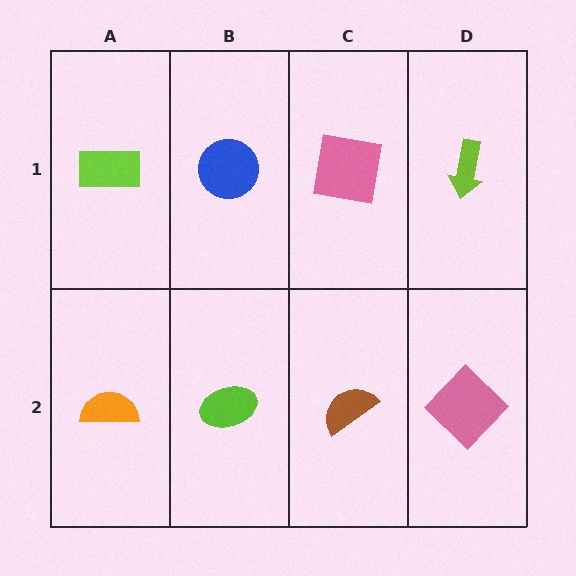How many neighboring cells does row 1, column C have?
3.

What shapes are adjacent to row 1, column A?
An orange semicircle (row 2, column A), a blue circle (row 1, column B).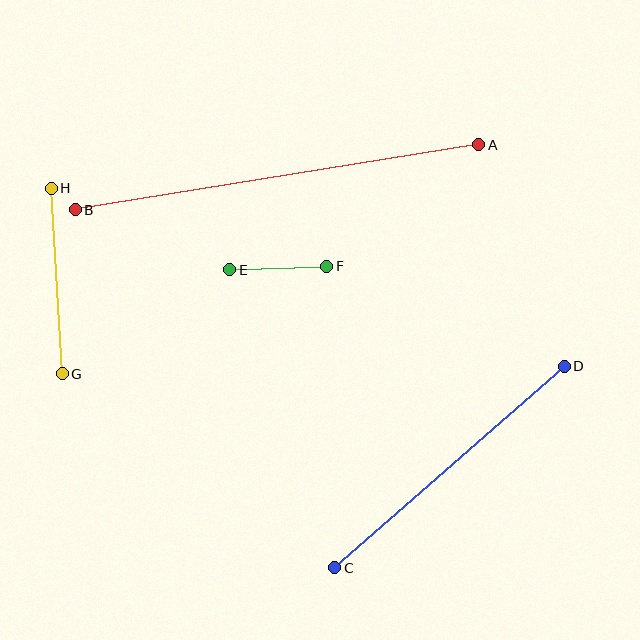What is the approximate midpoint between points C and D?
The midpoint is at approximately (450, 467) pixels.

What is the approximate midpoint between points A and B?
The midpoint is at approximately (277, 177) pixels.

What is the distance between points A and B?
The distance is approximately 409 pixels.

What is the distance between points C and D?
The distance is approximately 305 pixels.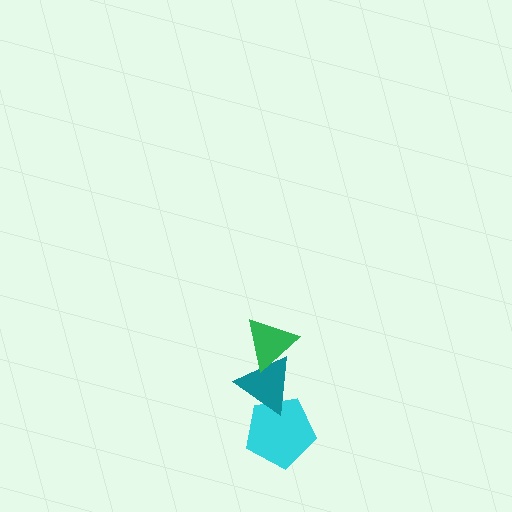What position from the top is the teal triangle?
The teal triangle is 2nd from the top.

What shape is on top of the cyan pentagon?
The teal triangle is on top of the cyan pentagon.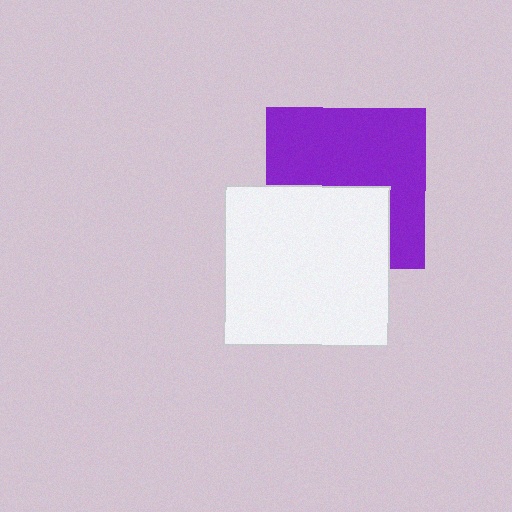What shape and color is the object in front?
The object in front is a white rectangle.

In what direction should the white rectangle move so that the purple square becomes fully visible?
The white rectangle should move down. That is the shortest direction to clear the overlap and leave the purple square fully visible.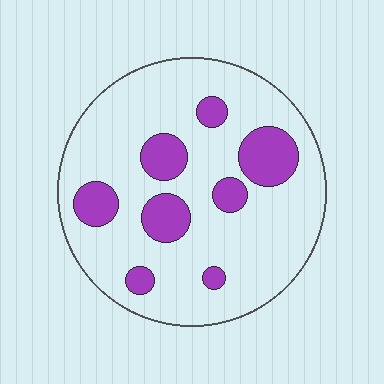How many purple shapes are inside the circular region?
8.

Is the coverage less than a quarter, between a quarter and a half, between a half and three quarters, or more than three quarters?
Less than a quarter.